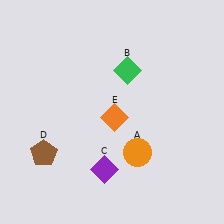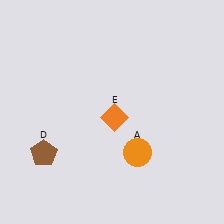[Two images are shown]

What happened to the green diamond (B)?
The green diamond (B) was removed in Image 2. It was in the top-right area of Image 1.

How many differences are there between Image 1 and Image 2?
There are 2 differences between the two images.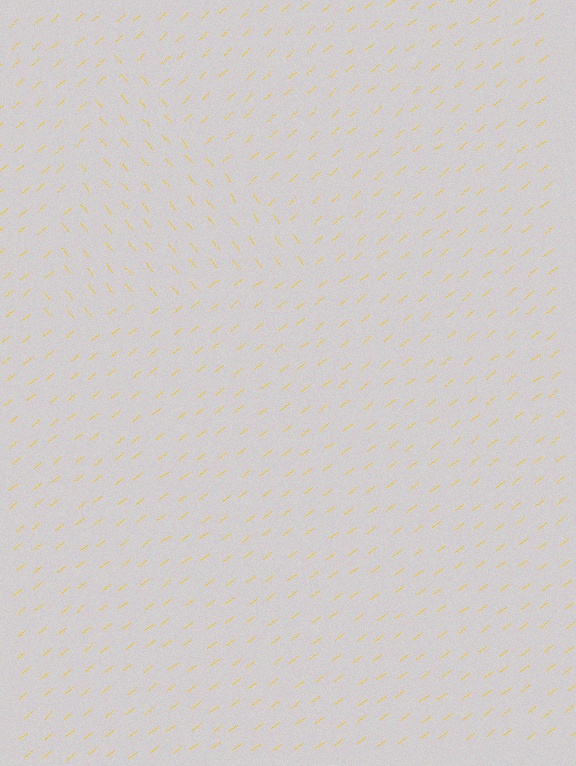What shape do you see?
I see a triangle.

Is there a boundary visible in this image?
Yes, there is a texture boundary formed by a change in line orientation.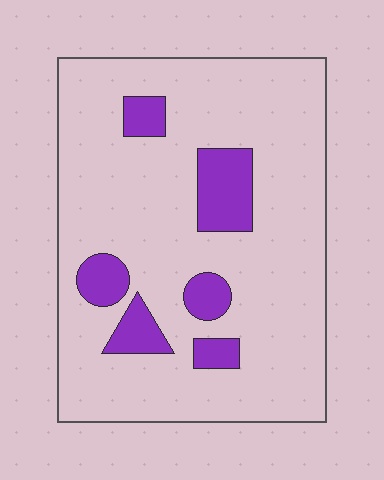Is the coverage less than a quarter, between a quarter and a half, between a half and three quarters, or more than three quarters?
Less than a quarter.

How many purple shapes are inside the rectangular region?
6.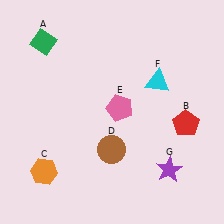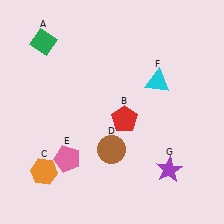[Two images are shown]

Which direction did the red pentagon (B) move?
The red pentagon (B) moved left.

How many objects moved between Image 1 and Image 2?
2 objects moved between the two images.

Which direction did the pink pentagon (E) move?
The pink pentagon (E) moved left.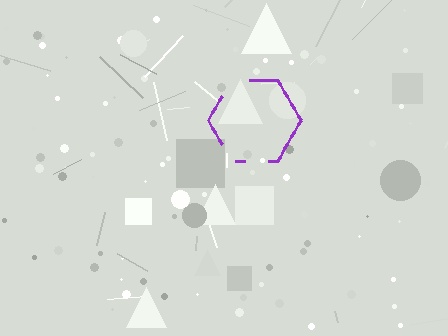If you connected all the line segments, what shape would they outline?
They would outline a hexagon.